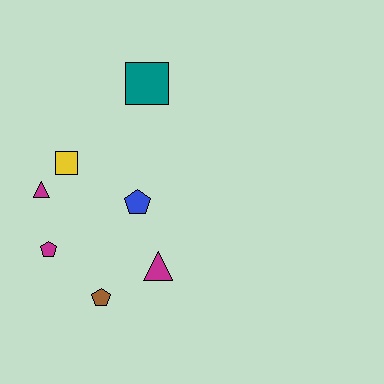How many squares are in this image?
There are 2 squares.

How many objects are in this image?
There are 7 objects.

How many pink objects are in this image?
There are no pink objects.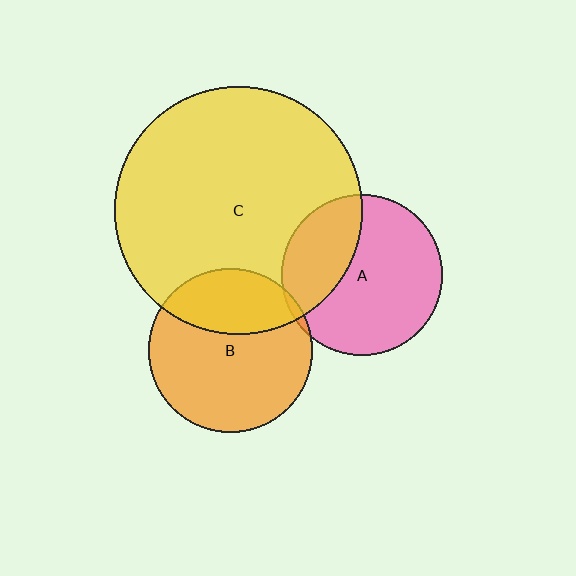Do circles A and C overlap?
Yes.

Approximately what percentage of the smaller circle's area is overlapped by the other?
Approximately 30%.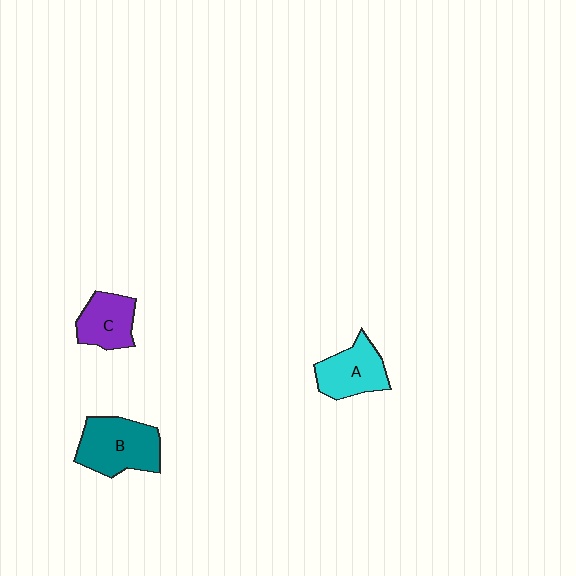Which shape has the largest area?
Shape B (teal).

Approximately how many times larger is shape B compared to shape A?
Approximately 1.3 times.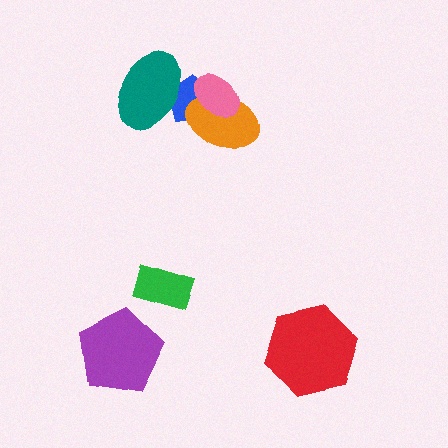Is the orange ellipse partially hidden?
Yes, it is partially covered by another shape.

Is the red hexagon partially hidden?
No, no other shape covers it.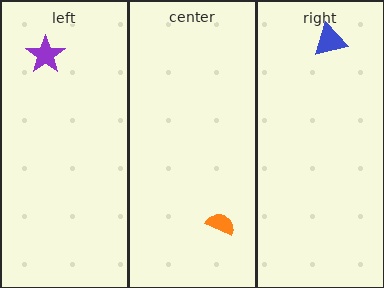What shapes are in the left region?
The purple star.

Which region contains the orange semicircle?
The center region.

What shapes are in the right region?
The blue triangle.